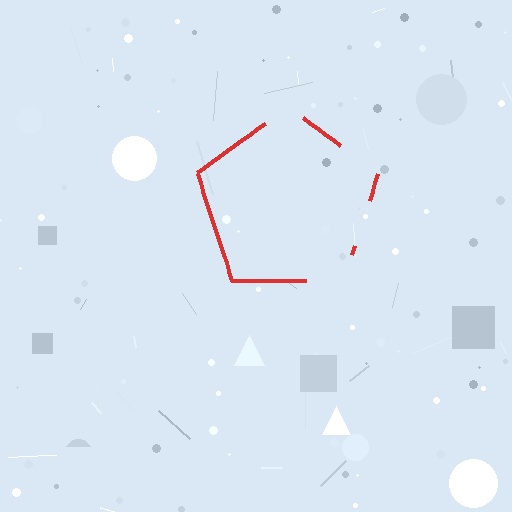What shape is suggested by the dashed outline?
The dashed outline suggests a pentagon.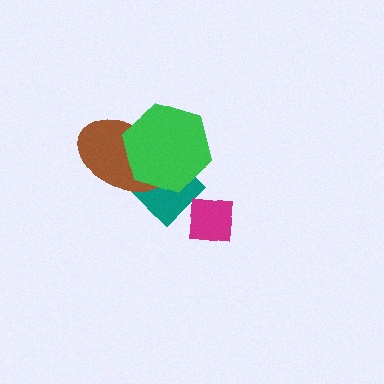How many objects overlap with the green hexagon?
2 objects overlap with the green hexagon.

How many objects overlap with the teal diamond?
3 objects overlap with the teal diamond.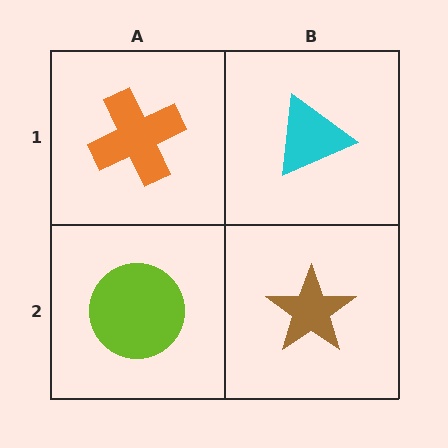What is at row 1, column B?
A cyan triangle.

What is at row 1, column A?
An orange cross.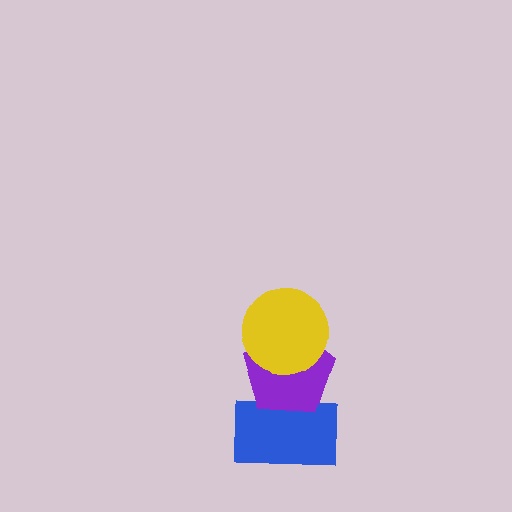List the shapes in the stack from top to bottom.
From top to bottom: the yellow circle, the purple pentagon, the blue rectangle.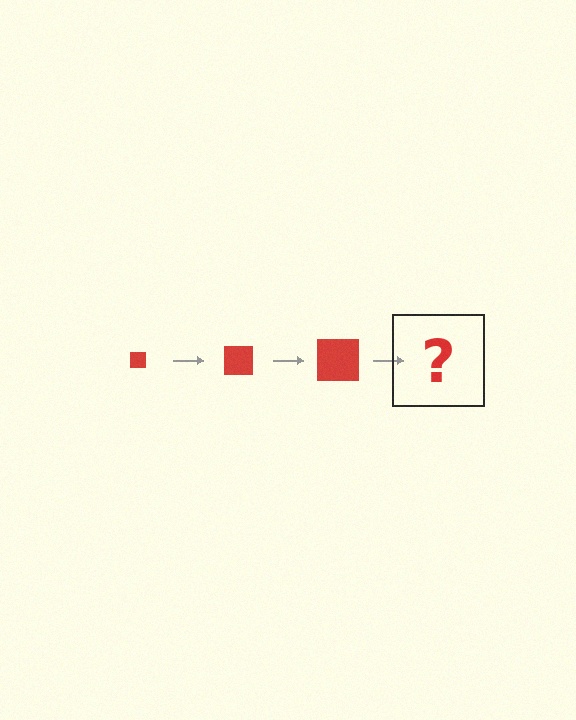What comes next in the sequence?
The next element should be a red square, larger than the previous one.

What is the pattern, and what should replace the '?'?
The pattern is that the square gets progressively larger each step. The '?' should be a red square, larger than the previous one.